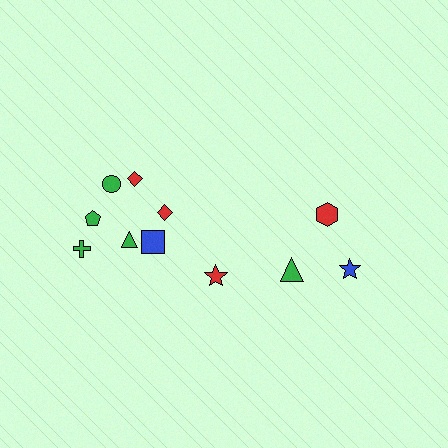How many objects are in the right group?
There are 3 objects.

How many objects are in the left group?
There are 8 objects.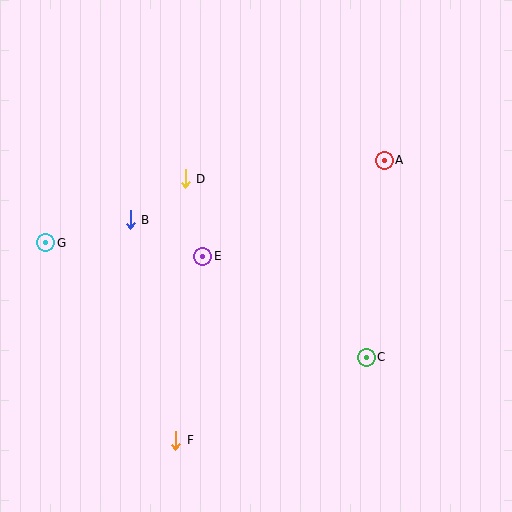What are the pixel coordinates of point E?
Point E is at (203, 256).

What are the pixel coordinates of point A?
Point A is at (384, 160).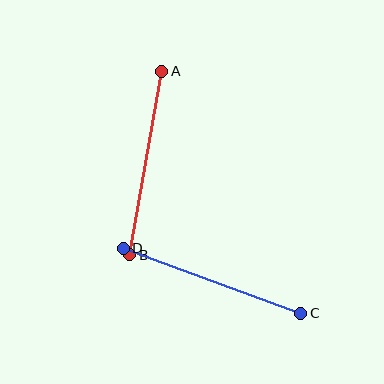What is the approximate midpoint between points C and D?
The midpoint is at approximately (212, 281) pixels.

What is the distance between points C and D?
The distance is approximately 189 pixels.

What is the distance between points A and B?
The distance is approximately 186 pixels.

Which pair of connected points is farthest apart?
Points C and D are farthest apart.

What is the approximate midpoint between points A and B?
The midpoint is at approximately (146, 163) pixels.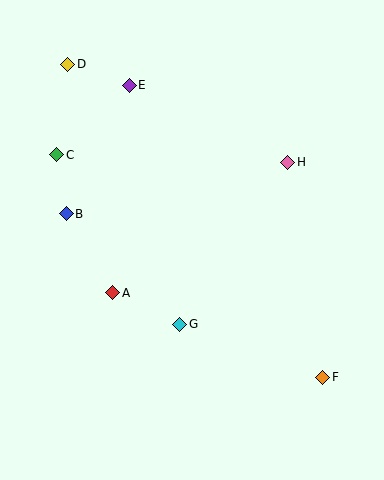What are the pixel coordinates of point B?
Point B is at (66, 214).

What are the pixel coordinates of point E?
Point E is at (129, 85).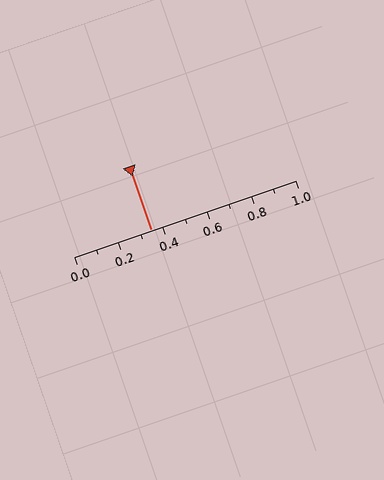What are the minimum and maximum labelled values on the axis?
The axis runs from 0.0 to 1.0.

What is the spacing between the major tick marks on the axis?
The major ticks are spaced 0.2 apart.